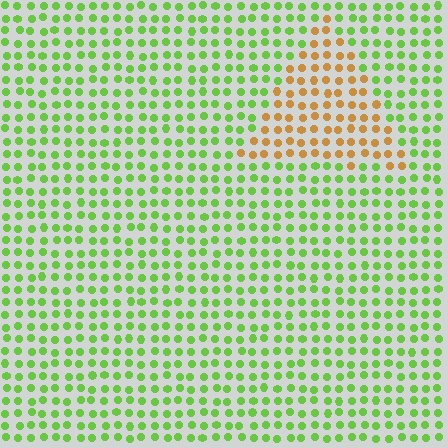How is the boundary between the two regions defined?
The boundary is defined purely by a slight shift in hue (about 68 degrees). Spacing, size, and orientation are identical on both sides.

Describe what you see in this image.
The image is filled with small lime elements in a uniform arrangement. A triangle-shaped region is visible where the elements are tinted to a slightly different hue, forming a subtle color boundary.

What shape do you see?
I see a triangle.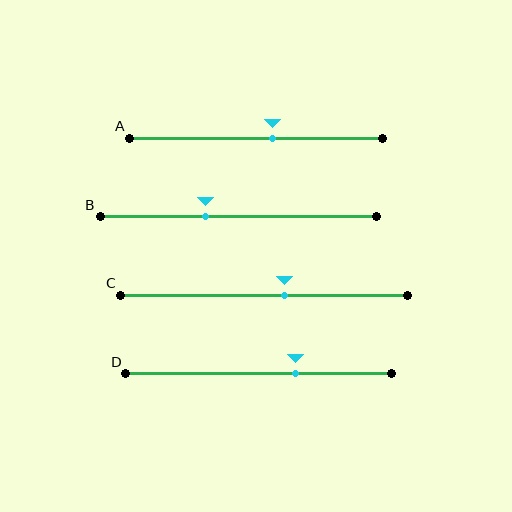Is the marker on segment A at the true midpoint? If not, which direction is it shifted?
No, the marker on segment A is shifted to the right by about 7% of the segment length.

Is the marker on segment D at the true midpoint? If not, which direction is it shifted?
No, the marker on segment D is shifted to the right by about 14% of the segment length.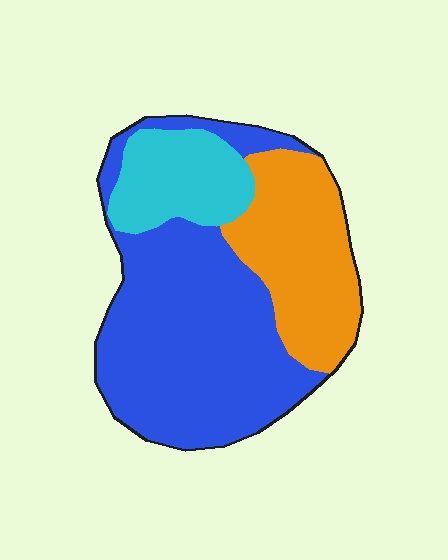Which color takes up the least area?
Cyan, at roughly 15%.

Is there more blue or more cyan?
Blue.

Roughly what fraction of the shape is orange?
Orange covers about 30% of the shape.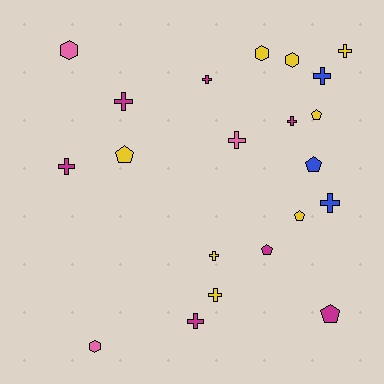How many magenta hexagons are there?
There are no magenta hexagons.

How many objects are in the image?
There are 21 objects.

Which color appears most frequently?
Yellow, with 8 objects.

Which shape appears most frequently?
Cross, with 11 objects.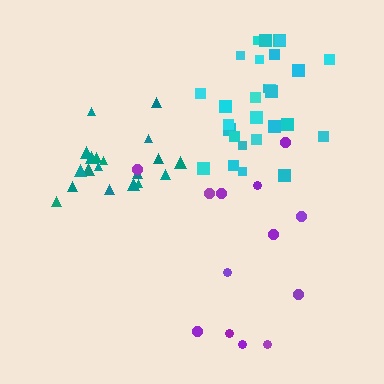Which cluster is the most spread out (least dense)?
Purple.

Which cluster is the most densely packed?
Cyan.